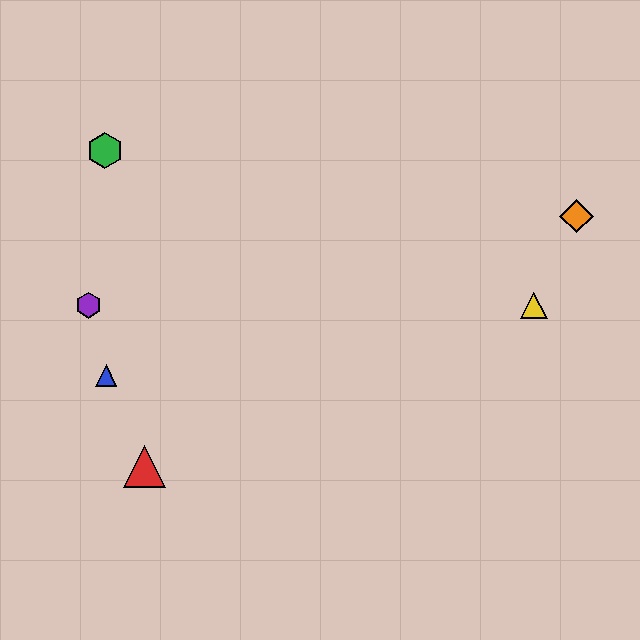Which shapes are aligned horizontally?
The yellow triangle, the purple hexagon are aligned horizontally.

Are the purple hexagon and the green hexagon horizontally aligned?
No, the purple hexagon is at y≈305 and the green hexagon is at y≈150.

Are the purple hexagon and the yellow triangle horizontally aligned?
Yes, both are at y≈305.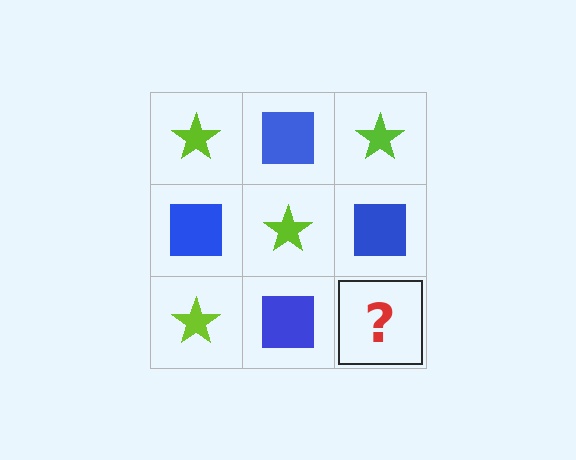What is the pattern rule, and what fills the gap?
The rule is that it alternates lime star and blue square in a checkerboard pattern. The gap should be filled with a lime star.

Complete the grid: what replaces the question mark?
The question mark should be replaced with a lime star.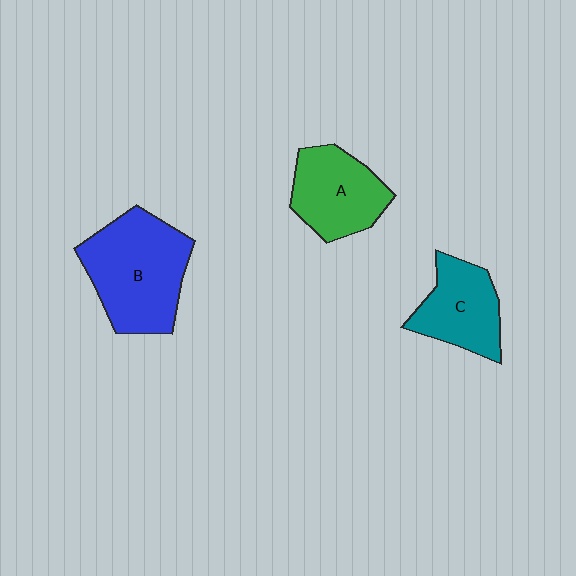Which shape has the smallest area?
Shape C (teal).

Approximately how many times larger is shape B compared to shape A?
Approximately 1.5 times.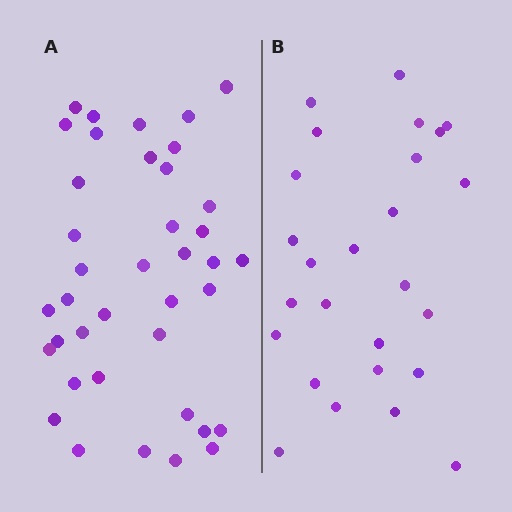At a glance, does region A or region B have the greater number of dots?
Region A (the left region) has more dots.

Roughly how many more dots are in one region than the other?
Region A has approximately 15 more dots than region B.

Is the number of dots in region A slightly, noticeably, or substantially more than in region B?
Region A has substantially more. The ratio is roughly 1.5 to 1.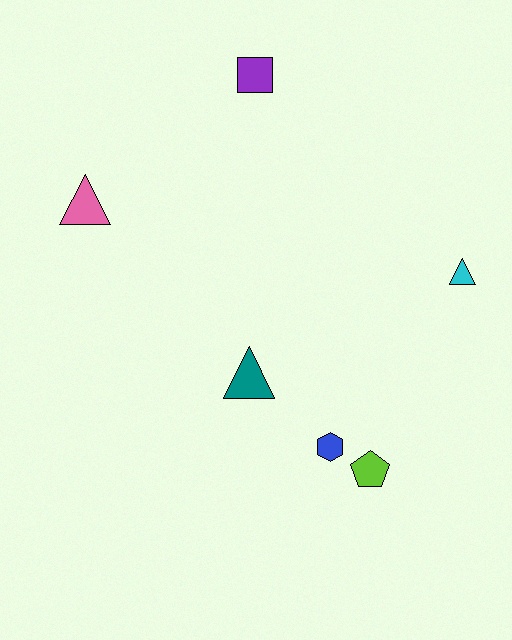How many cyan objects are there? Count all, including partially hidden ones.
There is 1 cyan object.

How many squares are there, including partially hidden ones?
There is 1 square.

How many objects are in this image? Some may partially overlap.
There are 6 objects.